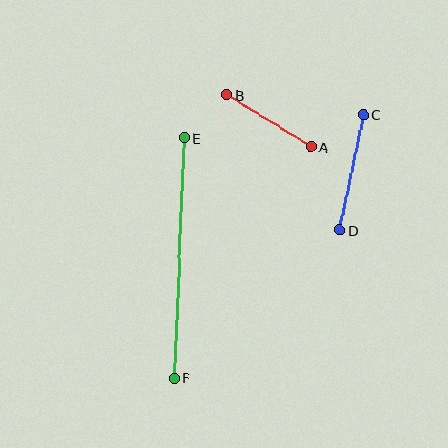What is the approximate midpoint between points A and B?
The midpoint is at approximately (269, 121) pixels.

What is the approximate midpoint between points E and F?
The midpoint is at approximately (179, 258) pixels.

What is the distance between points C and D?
The distance is approximately 118 pixels.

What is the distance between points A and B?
The distance is approximately 99 pixels.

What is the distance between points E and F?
The distance is approximately 240 pixels.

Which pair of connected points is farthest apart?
Points E and F are farthest apart.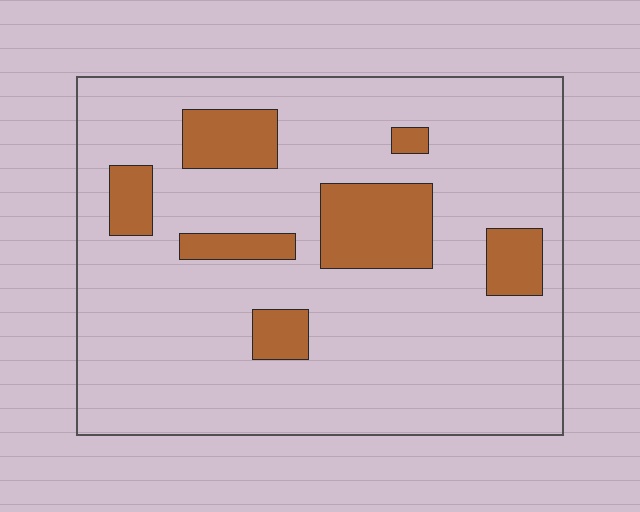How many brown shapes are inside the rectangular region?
7.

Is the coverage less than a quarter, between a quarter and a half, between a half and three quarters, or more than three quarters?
Less than a quarter.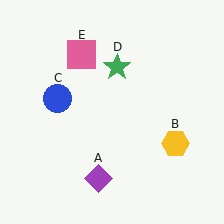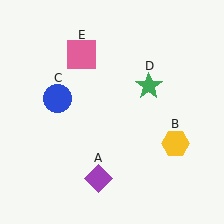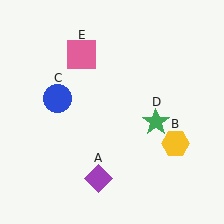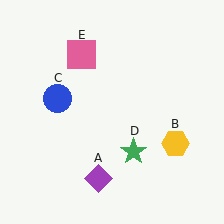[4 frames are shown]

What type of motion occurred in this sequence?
The green star (object D) rotated clockwise around the center of the scene.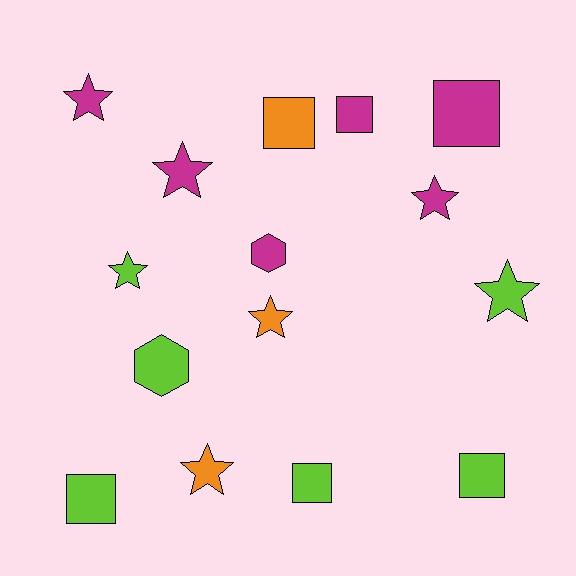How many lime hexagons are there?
There is 1 lime hexagon.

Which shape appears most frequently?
Star, with 7 objects.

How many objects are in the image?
There are 15 objects.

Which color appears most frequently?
Lime, with 6 objects.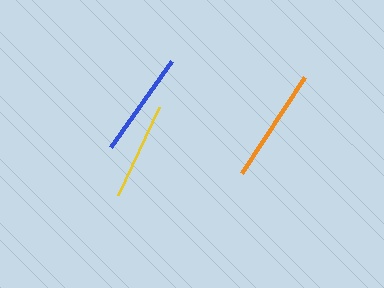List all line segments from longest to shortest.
From longest to shortest: orange, blue, yellow.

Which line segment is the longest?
The orange line is the longest at approximately 115 pixels.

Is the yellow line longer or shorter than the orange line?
The orange line is longer than the yellow line.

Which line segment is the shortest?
The yellow line is the shortest at approximately 97 pixels.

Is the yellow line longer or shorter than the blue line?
The blue line is longer than the yellow line.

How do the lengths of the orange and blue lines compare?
The orange and blue lines are approximately the same length.